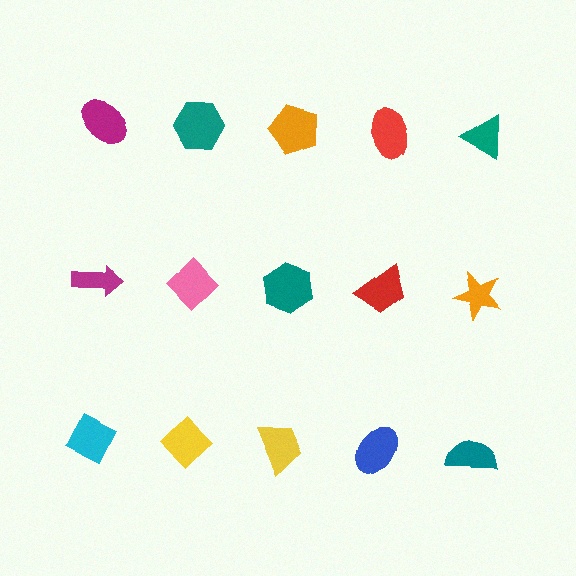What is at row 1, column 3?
An orange pentagon.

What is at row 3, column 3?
A yellow trapezoid.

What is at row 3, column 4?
A blue ellipse.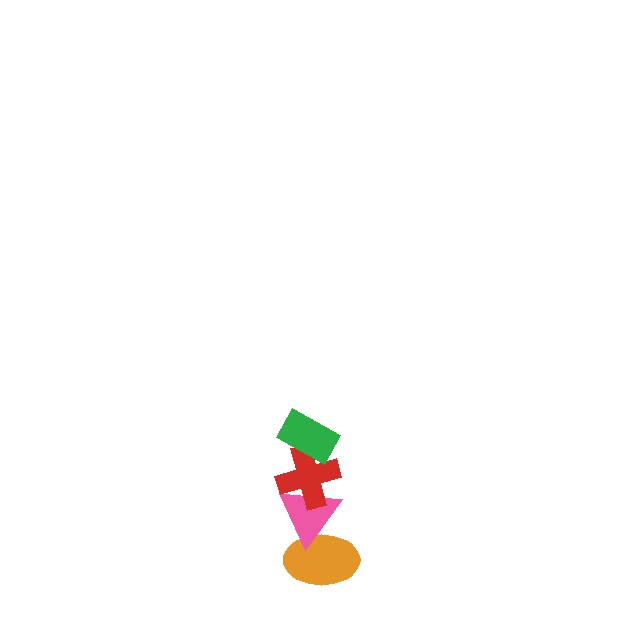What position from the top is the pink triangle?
The pink triangle is 3rd from the top.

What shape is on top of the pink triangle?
The red cross is on top of the pink triangle.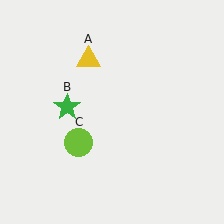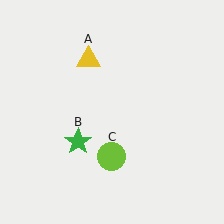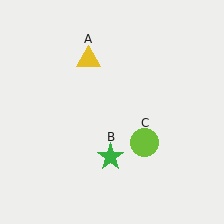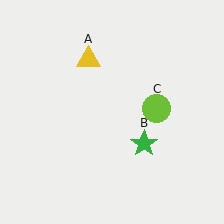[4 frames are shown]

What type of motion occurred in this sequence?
The green star (object B), lime circle (object C) rotated counterclockwise around the center of the scene.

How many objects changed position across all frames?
2 objects changed position: green star (object B), lime circle (object C).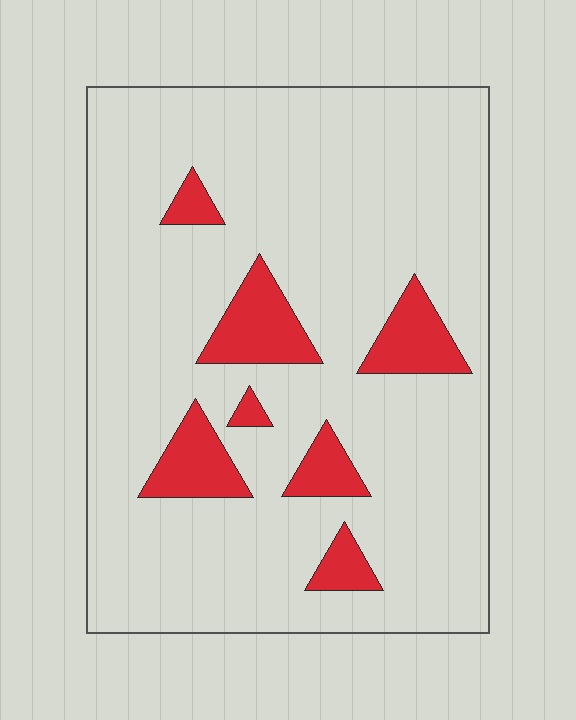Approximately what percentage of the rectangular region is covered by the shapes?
Approximately 15%.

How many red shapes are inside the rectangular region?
7.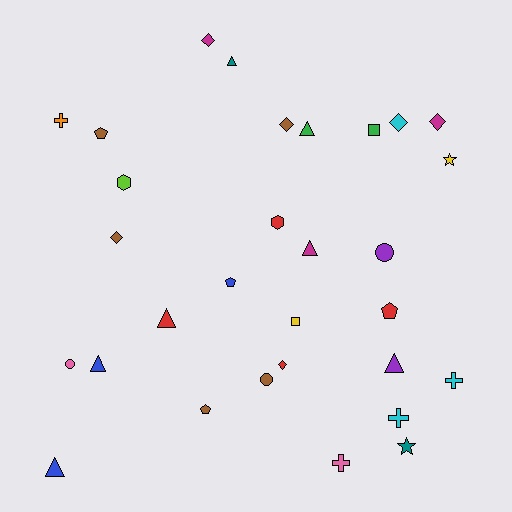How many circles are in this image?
There are 3 circles.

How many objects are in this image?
There are 30 objects.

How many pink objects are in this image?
There are 2 pink objects.